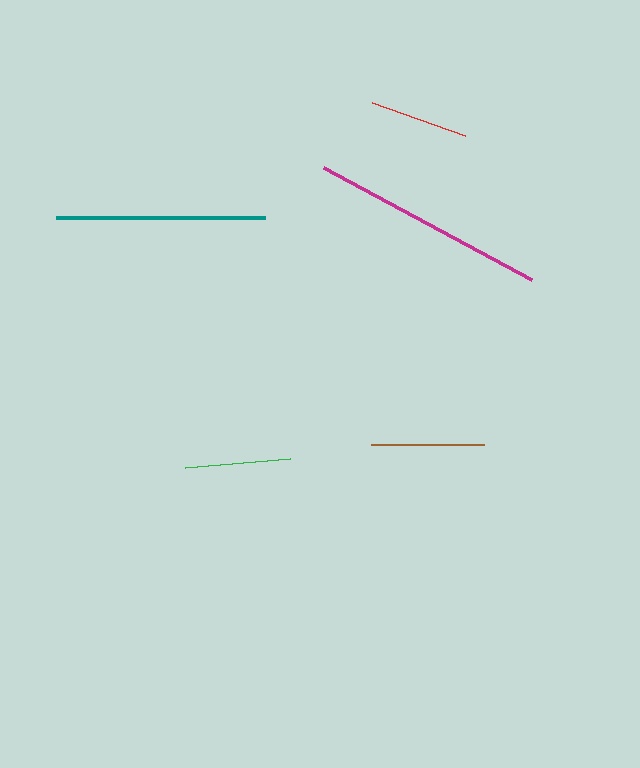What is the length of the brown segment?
The brown segment is approximately 112 pixels long.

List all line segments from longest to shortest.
From longest to shortest: magenta, teal, brown, green, red.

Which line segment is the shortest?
The red line is the shortest at approximately 99 pixels.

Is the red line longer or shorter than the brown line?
The brown line is longer than the red line.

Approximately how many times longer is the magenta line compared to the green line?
The magenta line is approximately 2.2 times the length of the green line.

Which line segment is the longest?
The magenta line is the longest at approximately 236 pixels.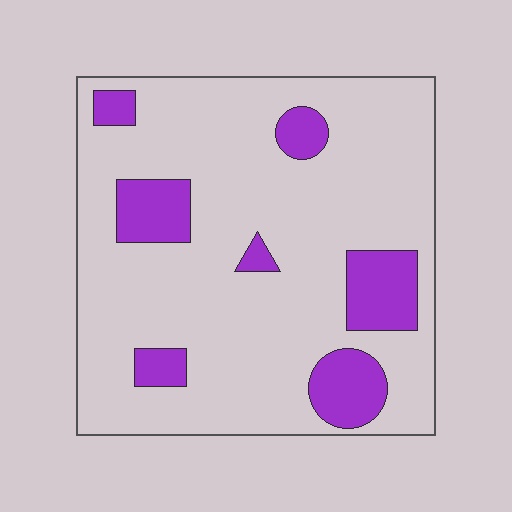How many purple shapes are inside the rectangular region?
7.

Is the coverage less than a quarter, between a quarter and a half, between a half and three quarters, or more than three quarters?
Less than a quarter.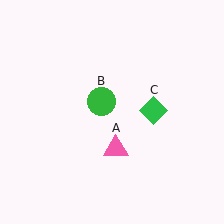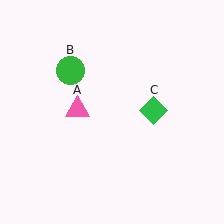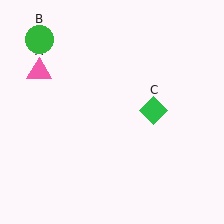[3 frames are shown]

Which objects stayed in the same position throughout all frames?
Green diamond (object C) remained stationary.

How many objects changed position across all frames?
2 objects changed position: pink triangle (object A), green circle (object B).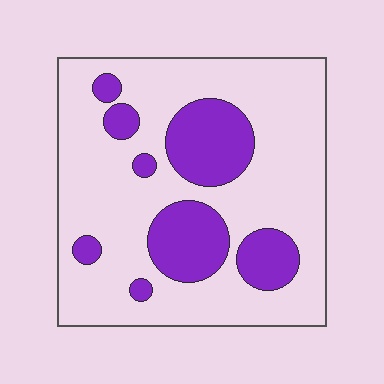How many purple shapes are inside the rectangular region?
8.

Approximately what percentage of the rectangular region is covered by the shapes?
Approximately 25%.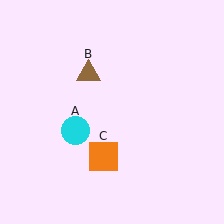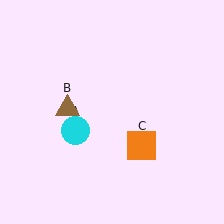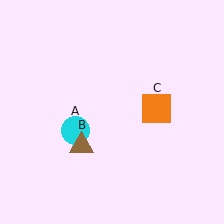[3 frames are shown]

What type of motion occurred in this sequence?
The brown triangle (object B), orange square (object C) rotated counterclockwise around the center of the scene.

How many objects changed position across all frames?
2 objects changed position: brown triangle (object B), orange square (object C).